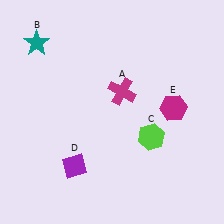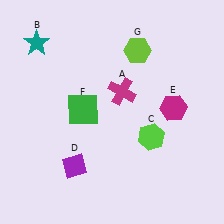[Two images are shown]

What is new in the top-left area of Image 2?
A green square (F) was added in the top-left area of Image 2.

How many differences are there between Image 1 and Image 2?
There are 2 differences between the two images.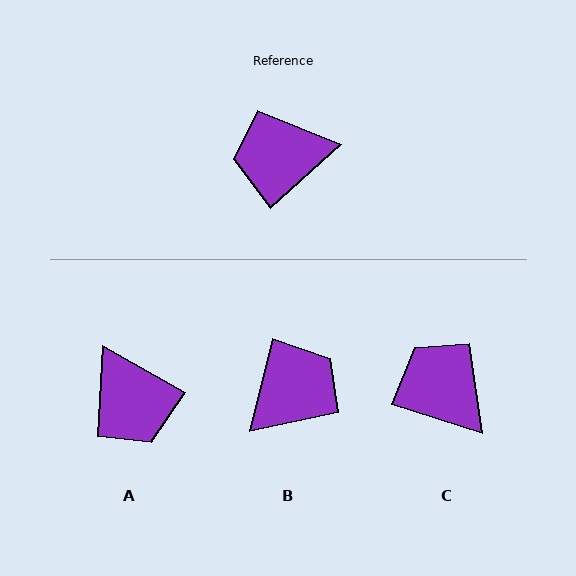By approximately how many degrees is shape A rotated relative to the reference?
Approximately 109 degrees counter-clockwise.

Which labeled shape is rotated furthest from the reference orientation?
B, about 146 degrees away.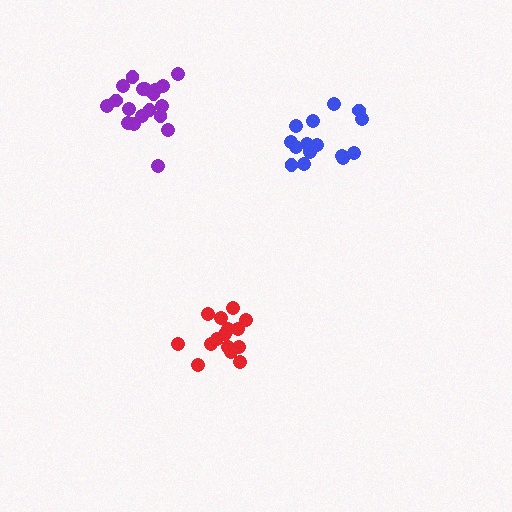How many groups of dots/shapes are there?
There are 3 groups.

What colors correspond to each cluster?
The clusters are colored: red, purple, blue.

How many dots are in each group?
Group 1: 15 dots, Group 2: 19 dots, Group 3: 16 dots (50 total).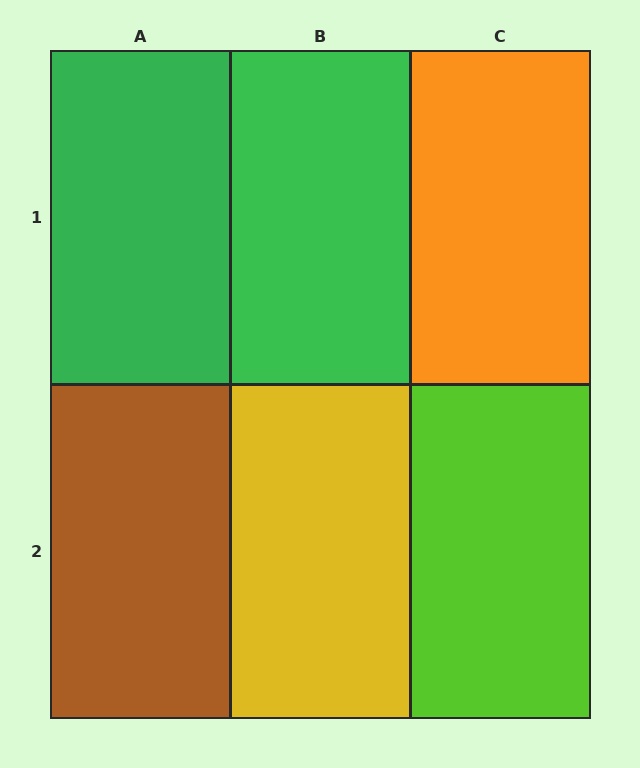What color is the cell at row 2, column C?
Lime.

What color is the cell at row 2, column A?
Brown.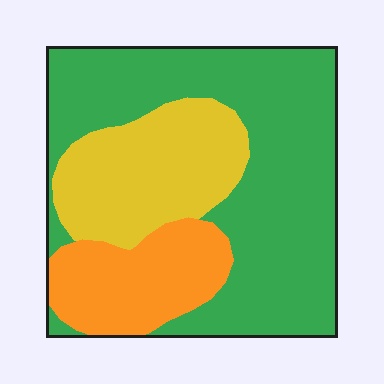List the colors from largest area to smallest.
From largest to smallest: green, yellow, orange.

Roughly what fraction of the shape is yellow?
Yellow covers roughly 25% of the shape.